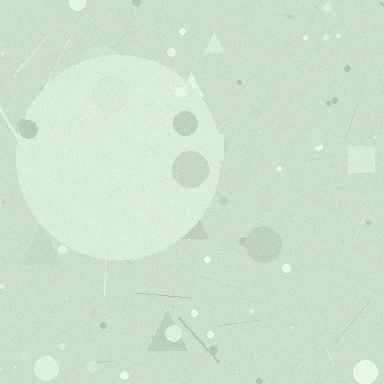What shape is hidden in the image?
A circle is hidden in the image.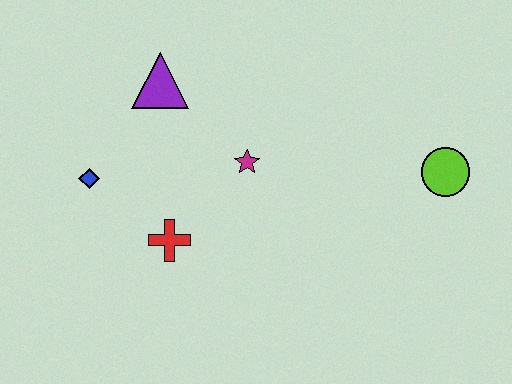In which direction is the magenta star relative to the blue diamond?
The magenta star is to the right of the blue diamond.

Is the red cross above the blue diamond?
No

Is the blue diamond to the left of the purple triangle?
Yes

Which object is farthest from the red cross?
The lime circle is farthest from the red cross.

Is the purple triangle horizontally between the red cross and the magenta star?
No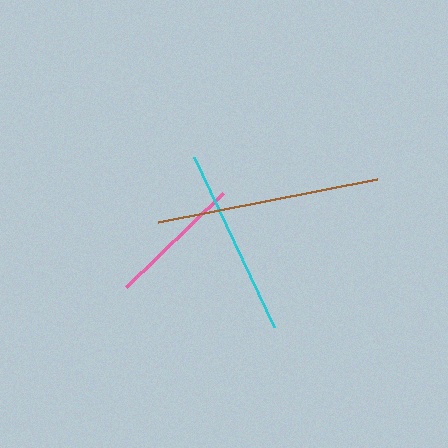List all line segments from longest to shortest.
From longest to shortest: brown, cyan, pink.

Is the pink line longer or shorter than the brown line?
The brown line is longer than the pink line.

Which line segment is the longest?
The brown line is the longest at approximately 224 pixels.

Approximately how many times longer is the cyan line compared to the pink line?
The cyan line is approximately 1.4 times the length of the pink line.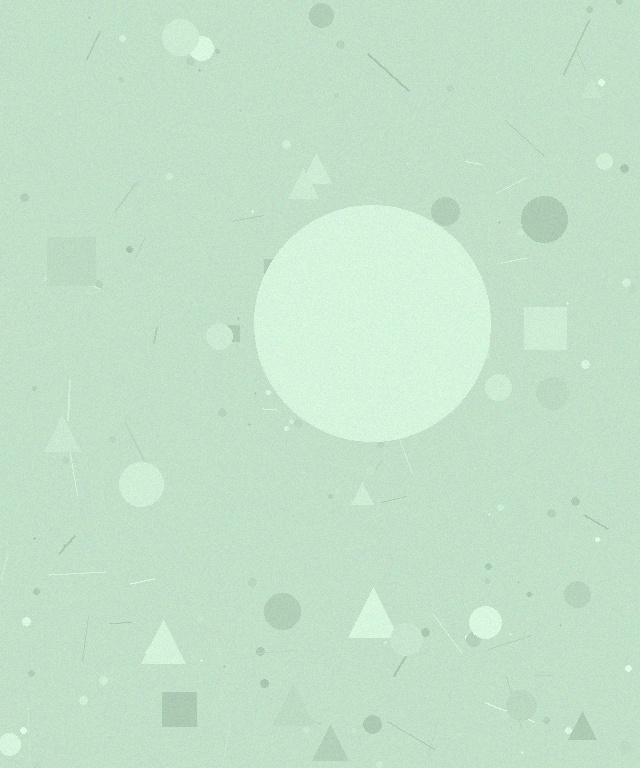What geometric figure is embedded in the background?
A circle is embedded in the background.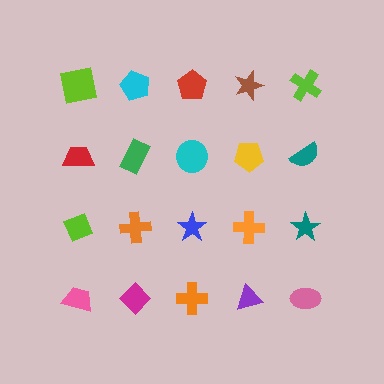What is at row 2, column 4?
A yellow pentagon.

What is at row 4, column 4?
A purple triangle.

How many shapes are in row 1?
5 shapes.